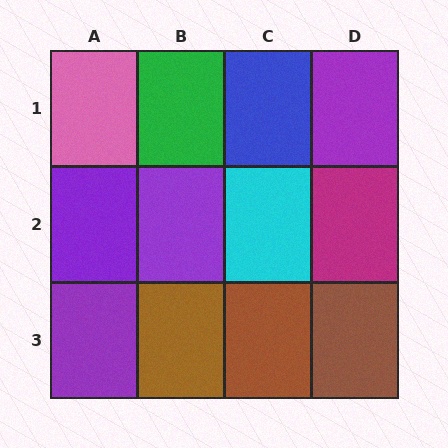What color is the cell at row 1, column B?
Green.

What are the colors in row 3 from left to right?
Purple, brown, brown, brown.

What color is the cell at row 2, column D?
Magenta.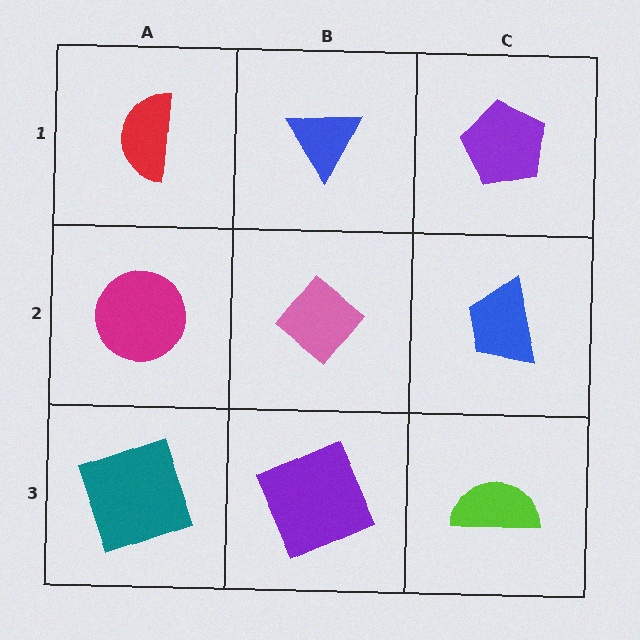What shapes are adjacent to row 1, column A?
A magenta circle (row 2, column A), a blue triangle (row 1, column B).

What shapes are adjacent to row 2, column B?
A blue triangle (row 1, column B), a purple square (row 3, column B), a magenta circle (row 2, column A), a blue trapezoid (row 2, column C).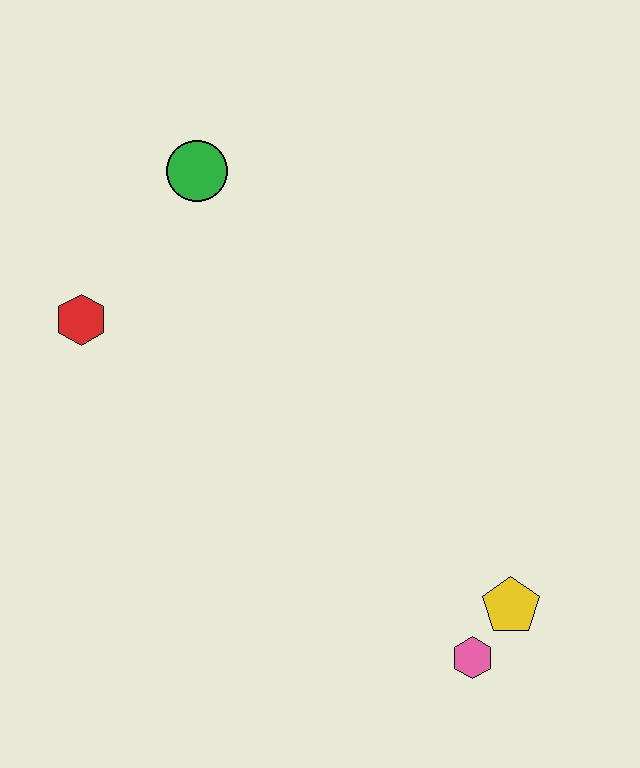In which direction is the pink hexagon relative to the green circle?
The pink hexagon is below the green circle.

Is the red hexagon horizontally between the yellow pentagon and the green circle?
No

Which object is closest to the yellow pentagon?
The pink hexagon is closest to the yellow pentagon.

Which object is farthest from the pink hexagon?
The green circle is farthest from the pink hexagon.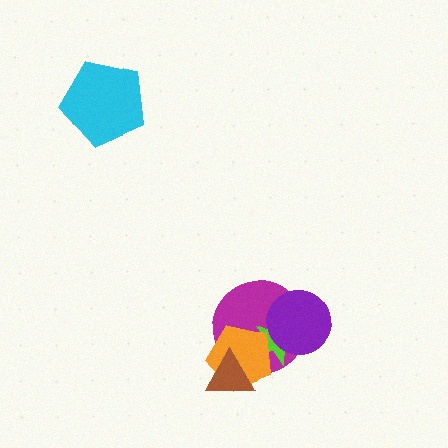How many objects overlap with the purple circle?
2 objects overlap with the purple circle.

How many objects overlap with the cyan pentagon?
0 objects overlap with the cyan pentagon.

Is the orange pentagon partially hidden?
Yes, it is partially covered by another shape.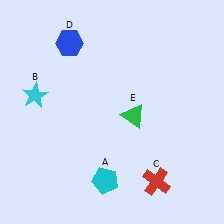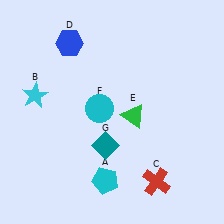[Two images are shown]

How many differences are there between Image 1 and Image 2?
There are 2 differences between the two images.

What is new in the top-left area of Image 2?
A cyan circle (F) was added in the top-left area of Image 2.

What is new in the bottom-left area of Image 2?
A teal diamond (G) was added in the bottom-left area of Image 2.